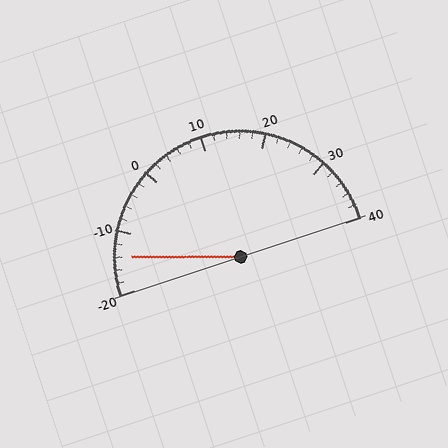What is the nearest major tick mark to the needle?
The nearest major tick mark is -10.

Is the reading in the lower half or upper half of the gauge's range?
The reading is in the lower half of the range (-20 to 40).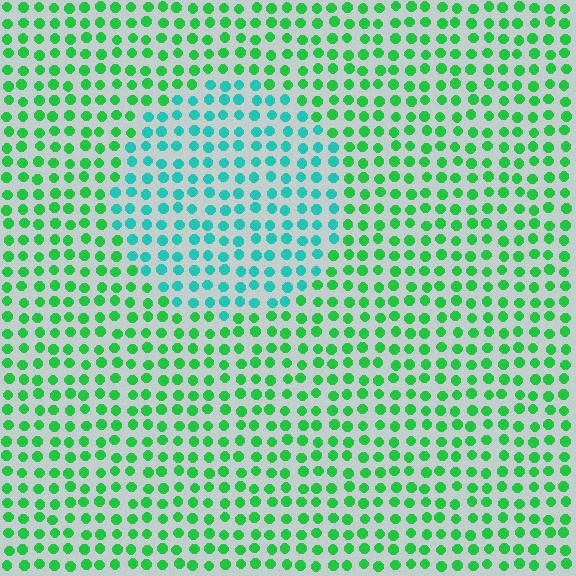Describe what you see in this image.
The image is filled with small green elements in a uniform arrangement. A circle-shaped region is visible where the elements are tinted to a slightly different hue, forming a subtle color boundary.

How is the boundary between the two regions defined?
The boundary is defined purely by a slight shift in hue (about 43 degrees). Spacing, size, and orientation are identical on both sides.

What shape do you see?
I see a circle.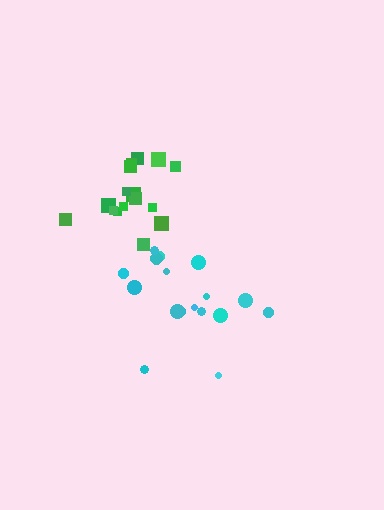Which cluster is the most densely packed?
Green.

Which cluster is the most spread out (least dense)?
Cyan.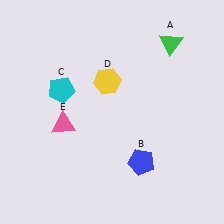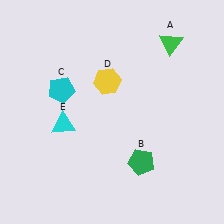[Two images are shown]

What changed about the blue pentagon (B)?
In Image 1, B is blue. In Image 2, it changed to green.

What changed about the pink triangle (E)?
In Image 1, E is pink. In Image 2, it changed to cyan.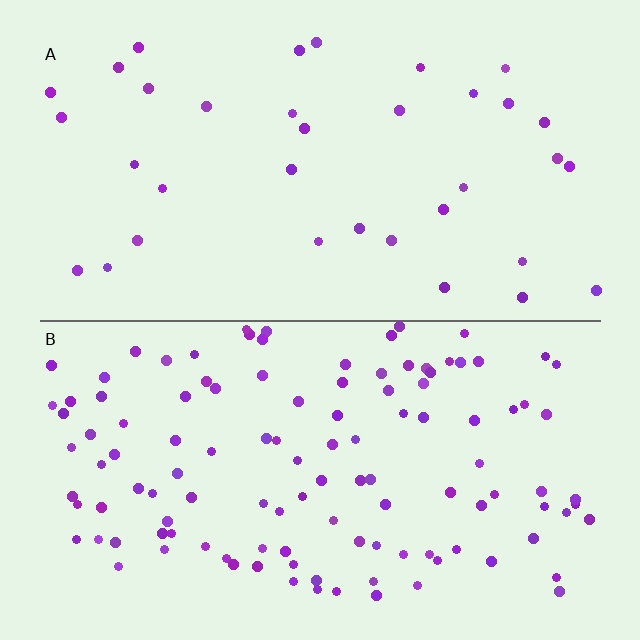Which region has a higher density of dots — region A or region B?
B (the bottom).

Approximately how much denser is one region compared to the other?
Approximately 3.3× — region B over region A.